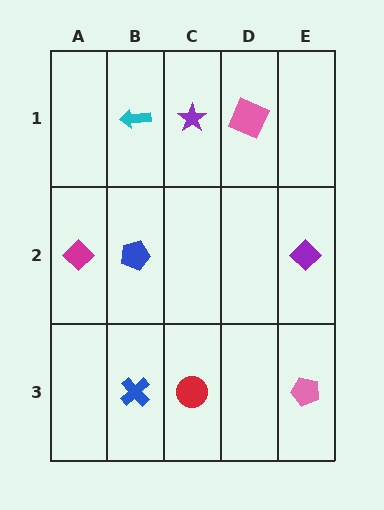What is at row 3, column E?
A pink pentagon.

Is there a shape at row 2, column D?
No, that cell is empty.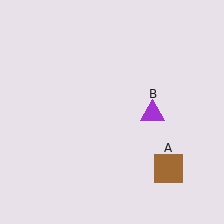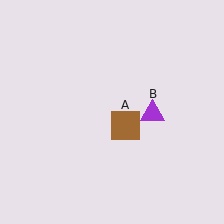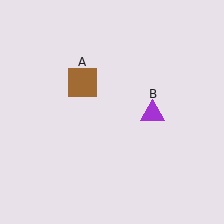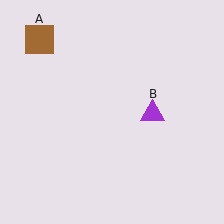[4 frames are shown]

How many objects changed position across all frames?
1 object changed position: brown square (object A).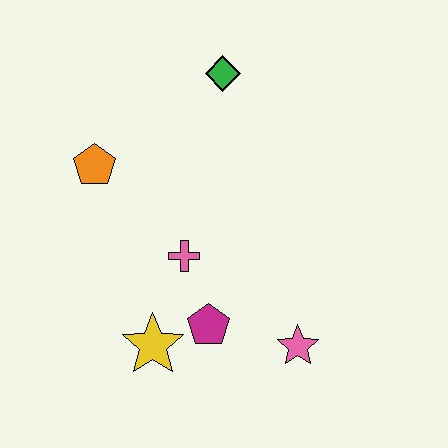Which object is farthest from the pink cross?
The green diamond is farthest from the pink cross.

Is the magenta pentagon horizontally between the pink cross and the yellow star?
No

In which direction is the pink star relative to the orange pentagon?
The pink star is to the right of the orange pentagon.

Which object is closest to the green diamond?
The orange pentagon is closest to the green diamond.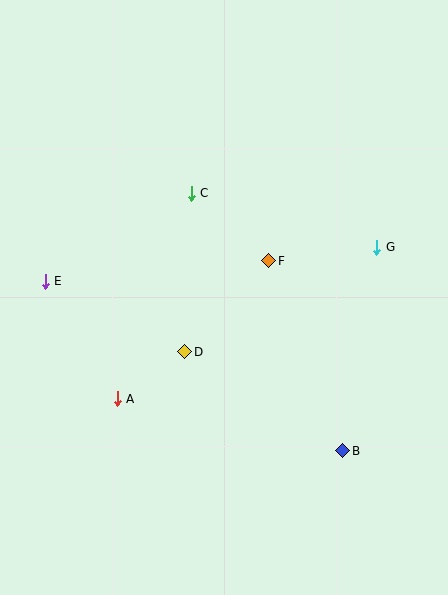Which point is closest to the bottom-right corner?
Point B is closest to the bottom-right corner.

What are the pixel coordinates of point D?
Point D is at (185, 352).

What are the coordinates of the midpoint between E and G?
The midpoint between E and G is at (211, 264).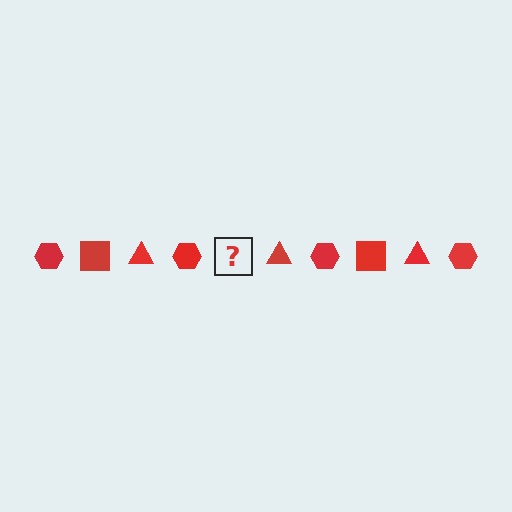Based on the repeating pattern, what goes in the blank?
The blank should be a red square.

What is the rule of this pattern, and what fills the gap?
The rule is that the pattern cycles through hexagon, square, triangle shapes in red. The gap should be filled with a red square.